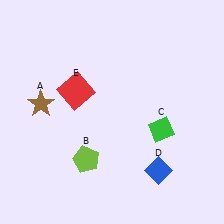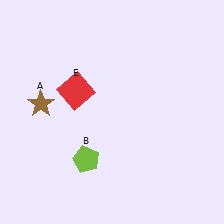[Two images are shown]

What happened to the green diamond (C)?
The green diamond (C) was removed in Image 2. It was in the bottom-right area of Image 1.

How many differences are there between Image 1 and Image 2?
There are 2 differences between the two images.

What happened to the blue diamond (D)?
The blue diamond (D) was removed in Image 2. It was in the bottom-right area of Image 1.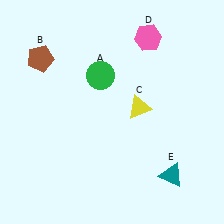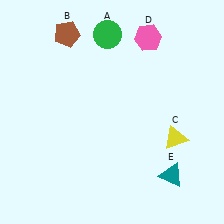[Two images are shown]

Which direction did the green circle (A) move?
The green circle (A) moved up.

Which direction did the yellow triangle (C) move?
The yellow triangle (C) moved right.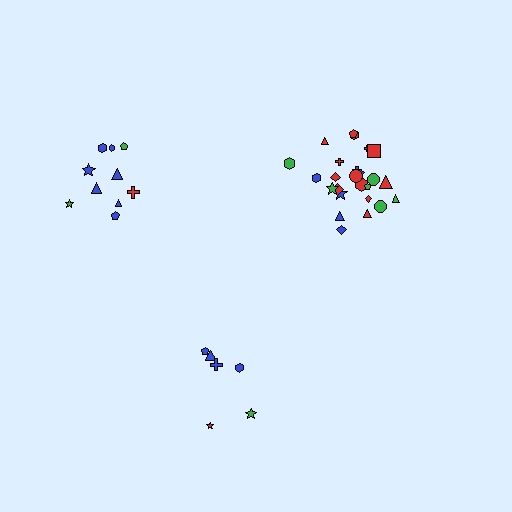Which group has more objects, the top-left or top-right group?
The top-right group.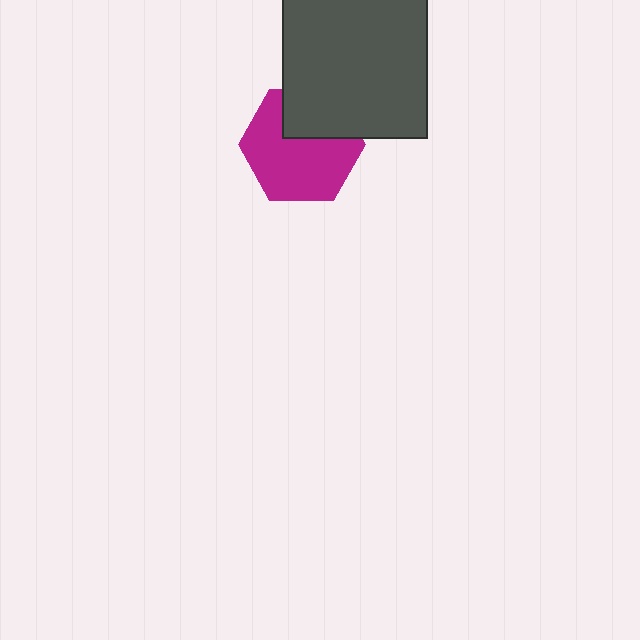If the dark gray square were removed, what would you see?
You would see the complete magenta hexagon.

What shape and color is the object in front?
The object in front is a dark gray square.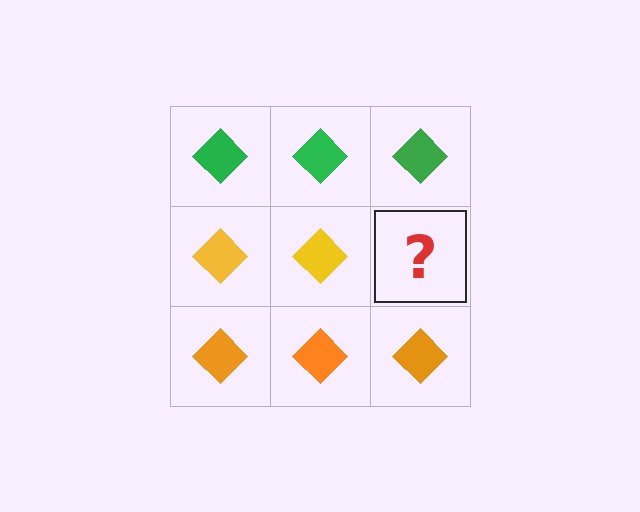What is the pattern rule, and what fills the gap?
The rule is that each row has a consistent color. The gap should be filled with a yellow diamond.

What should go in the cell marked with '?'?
The missing cell should contain a yellow diamond.